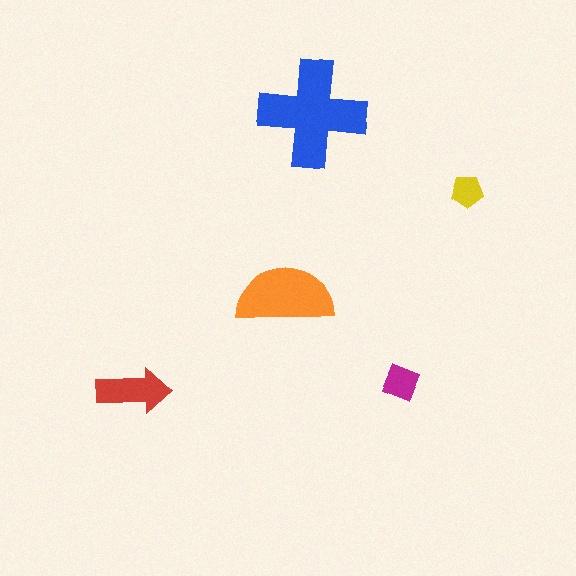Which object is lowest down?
The red arrow is bottommost.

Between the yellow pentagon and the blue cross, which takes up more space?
The blue cross.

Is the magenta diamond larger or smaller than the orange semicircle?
Smaller.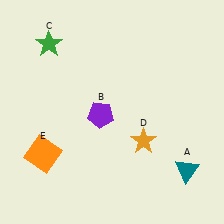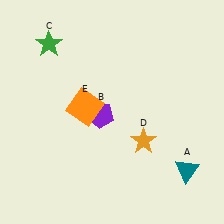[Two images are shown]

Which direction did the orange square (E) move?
The orange square (E) moved up.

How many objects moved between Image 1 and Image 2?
1 object moved between the two images.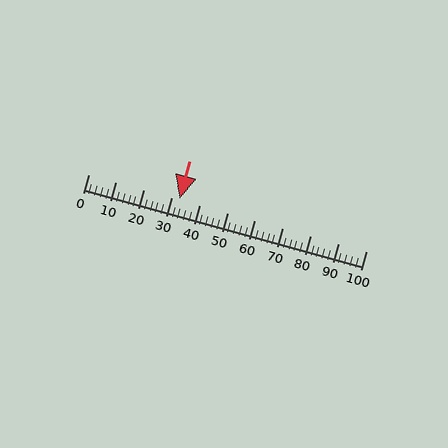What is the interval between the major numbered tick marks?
The major tick marks are spaced 10 units apart.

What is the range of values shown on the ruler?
The ruler shows values from 0 to 100.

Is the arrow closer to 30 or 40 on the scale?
The arrow is closer to 30.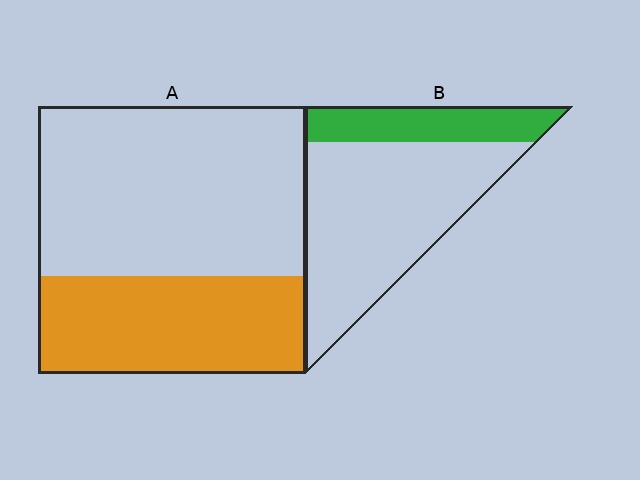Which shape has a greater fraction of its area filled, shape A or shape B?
Shape A.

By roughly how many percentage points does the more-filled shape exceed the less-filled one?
By roughly 10 percentage points (A over B).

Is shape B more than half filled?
No.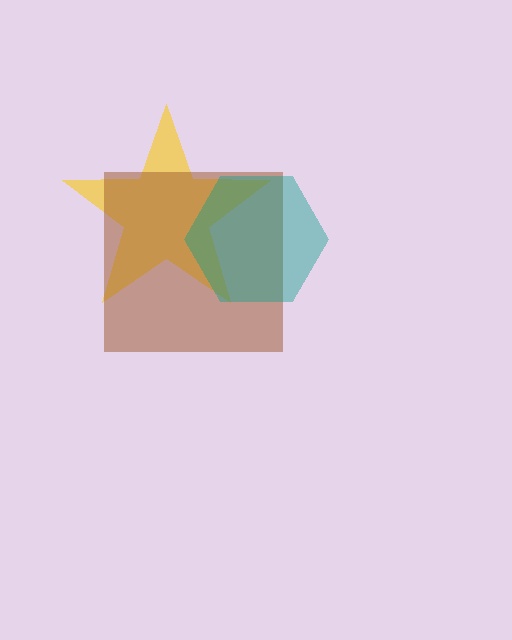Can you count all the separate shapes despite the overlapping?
Yes, there are 3 separate shapes.